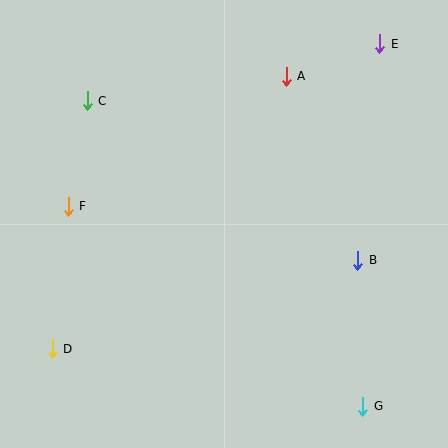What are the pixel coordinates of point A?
Point A is at (286, 76).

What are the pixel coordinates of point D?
Point D is at (52, 349).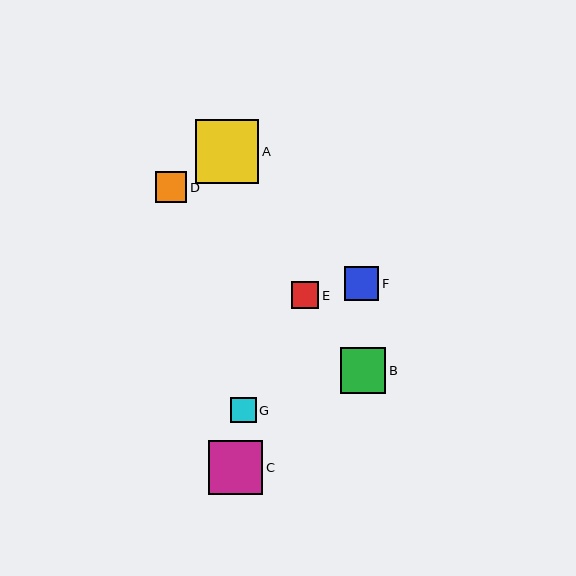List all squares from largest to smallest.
From largest to smallest: A, C, B, F, D, E, G.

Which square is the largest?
Square A is the largest with a size of approximately 64 pixels.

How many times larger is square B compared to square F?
Square B is approximately 1.3 times the size of square F.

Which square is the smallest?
Square G is the smallest with a size of approximately 25 pixels.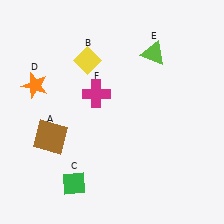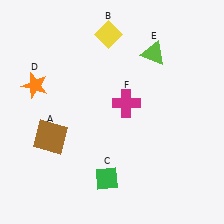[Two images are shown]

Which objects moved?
The objects that moved are: the yellow diamond (B), the green diamond (C), the magenta cross (F).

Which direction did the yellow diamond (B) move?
The yellow diamond (B) moved up.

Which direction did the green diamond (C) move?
The green diamond (C) moved right.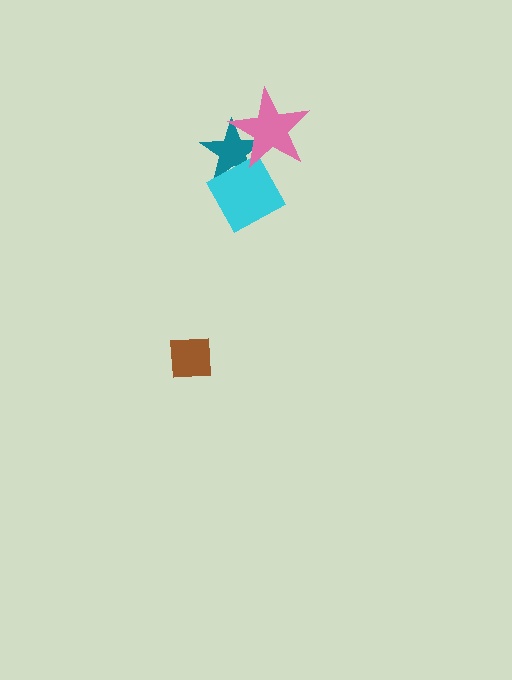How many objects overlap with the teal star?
2 objects overlap with the teal star.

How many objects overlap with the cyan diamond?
2 objects overlap with the cyan diamond.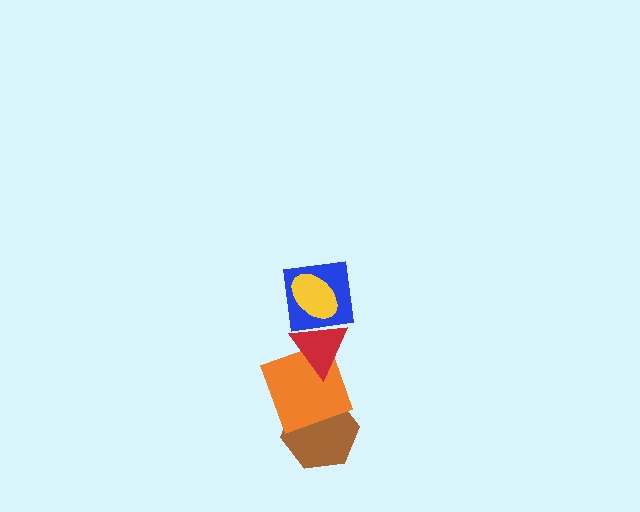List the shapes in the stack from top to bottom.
From top to bottom: the yellow ellipse, the blue square, the red triangle, the orange square, the brown hexagon.